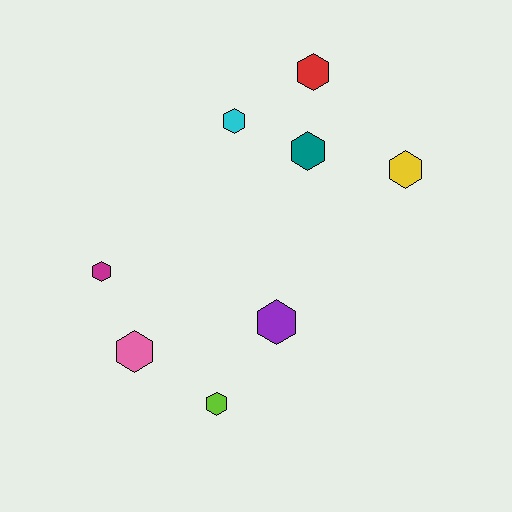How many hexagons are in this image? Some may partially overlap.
There are 8 hexagons.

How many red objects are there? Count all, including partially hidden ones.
There is 1 red object.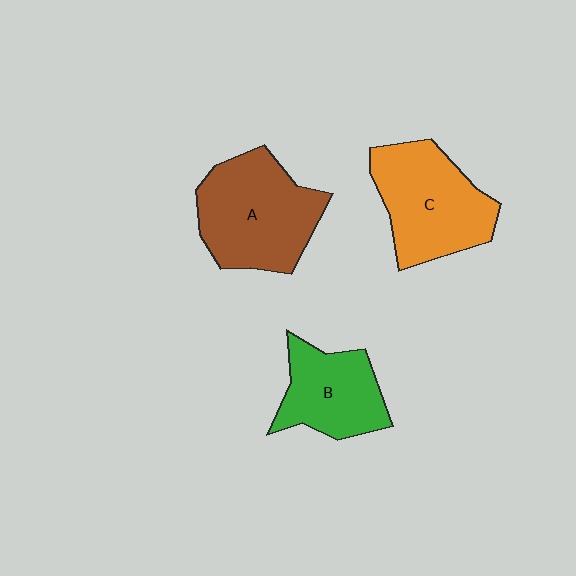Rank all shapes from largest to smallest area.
From largest to smallest: A (brown), C (orange), B (green).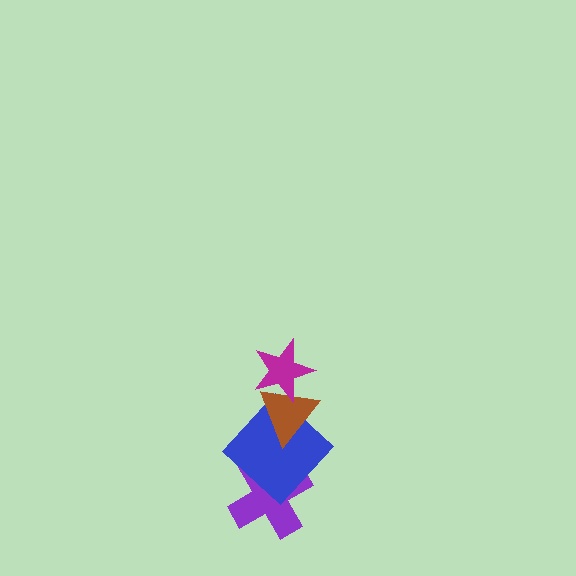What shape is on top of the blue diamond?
The brown triangle is on top of the blue diamond.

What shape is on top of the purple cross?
The blue diamond is on top of the purple cross.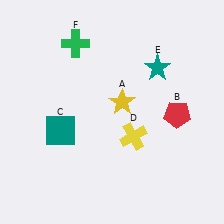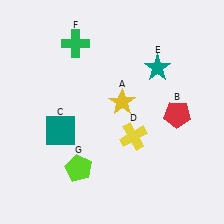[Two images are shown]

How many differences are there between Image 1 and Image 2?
There is 1 difference between the two images.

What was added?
A lime pentagon (G) was added in Image 2.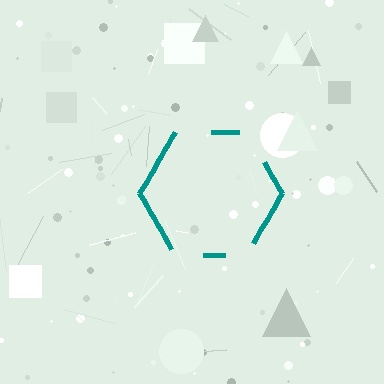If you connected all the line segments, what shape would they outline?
They would outline a hexagon.